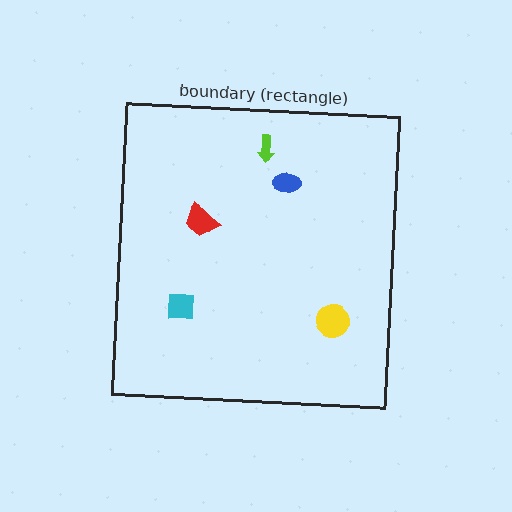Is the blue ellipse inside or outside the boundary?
Inside.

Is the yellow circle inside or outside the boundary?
Inside.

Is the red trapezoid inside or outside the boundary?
Inside.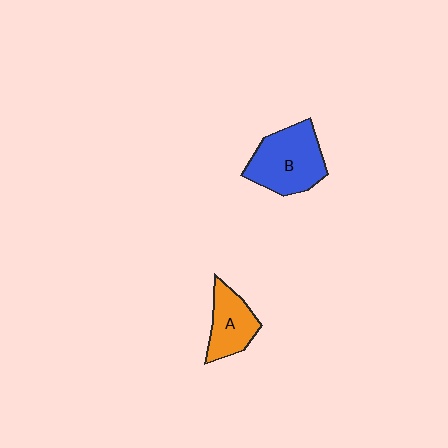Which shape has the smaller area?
Shape A (orange).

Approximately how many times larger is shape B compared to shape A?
Approximately 1.5 times.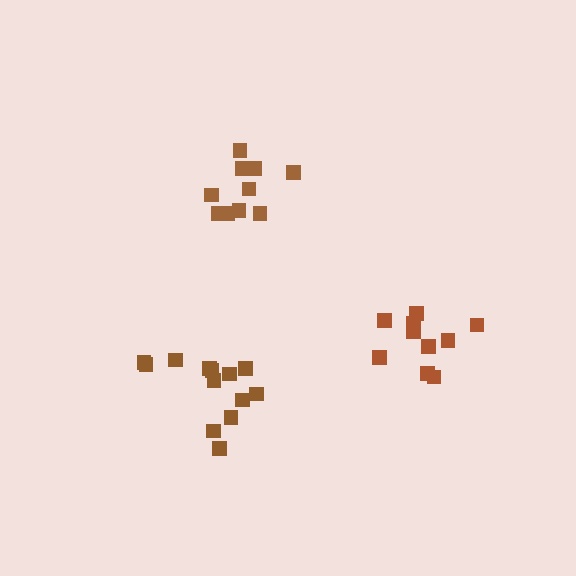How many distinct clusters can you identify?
There are 3 distinct clusters.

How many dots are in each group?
Group 1: 10 dots, Group 2: 13 dots, Group 3: 10 dots (33 total).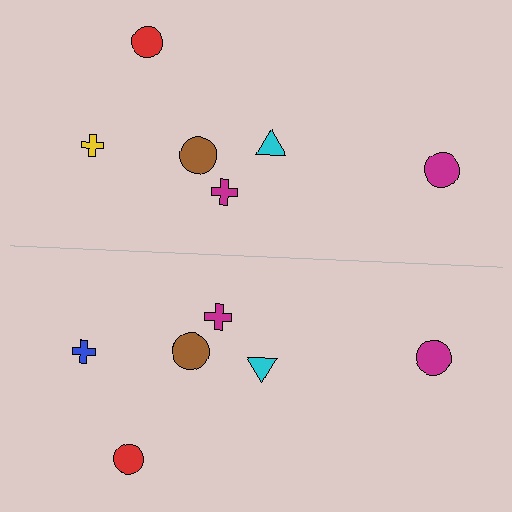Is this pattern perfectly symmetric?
No, the pattern is not perfectly symmetric. The blue cross on the bottom side breaks the symmetry — its mirror counterpart is yellow.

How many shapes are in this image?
There are 12 shapes in this image.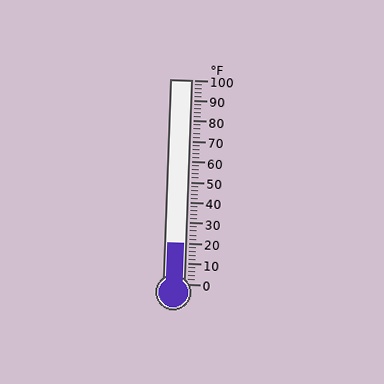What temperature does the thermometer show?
The thermometer shows approximately 20°F.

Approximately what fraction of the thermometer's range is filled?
The thermometer is filled to approximately 20% of its range.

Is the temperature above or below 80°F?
The temperature is below 80°F.